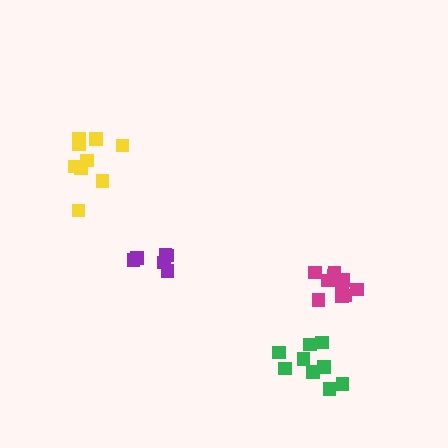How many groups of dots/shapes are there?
There are 4 groups.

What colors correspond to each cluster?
The clusters are colored: green, purple, magenta, yellow.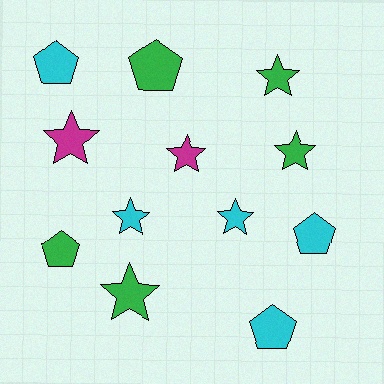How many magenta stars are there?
There are 2 magenta stars.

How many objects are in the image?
There are 12 objects.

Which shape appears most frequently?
Star, with 7 objects.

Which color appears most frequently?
Cyan, with 5 objects.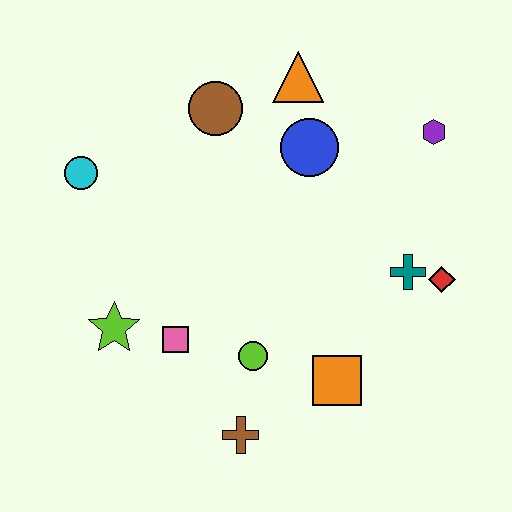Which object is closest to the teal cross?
The red diamond is closest to the teal cross.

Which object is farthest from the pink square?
The purple hexagon is farthest from the pink square.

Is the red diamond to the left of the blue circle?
No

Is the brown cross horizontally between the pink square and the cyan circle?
No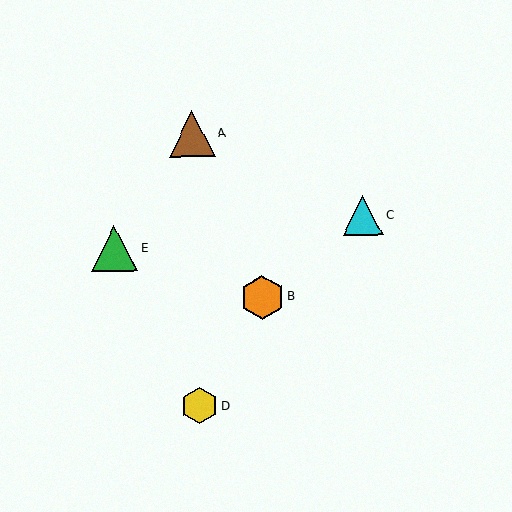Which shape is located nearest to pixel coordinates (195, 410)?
The yellow hexagon (labeled D) at (200, 406) is nearest to that location.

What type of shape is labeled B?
Shape B is an orange hexagon.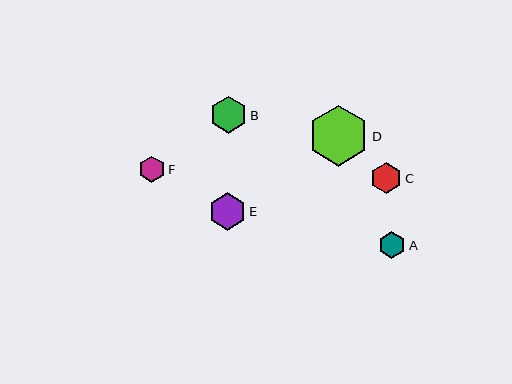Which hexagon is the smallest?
Hexagon F is the smallest with a size of approximately 26 pixels.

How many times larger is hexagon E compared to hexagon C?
Hexagon E is approximately 1.2 times the size of hexagon C.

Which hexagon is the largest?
Hexagon D is the largest with a size of approximately 61 pixels.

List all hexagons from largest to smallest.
From largest to smallest: D, E, B, C, A, F.